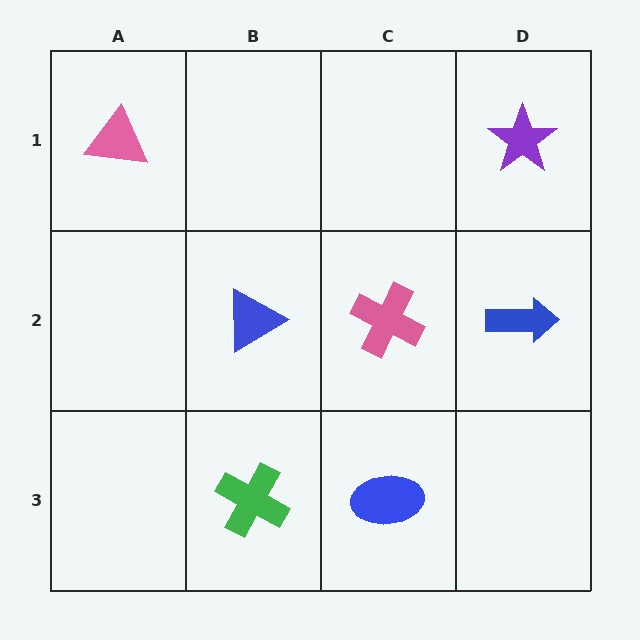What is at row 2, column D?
A blue arrow.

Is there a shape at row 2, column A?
No, that cell is empty.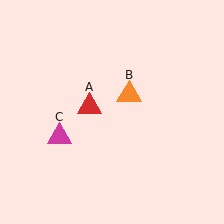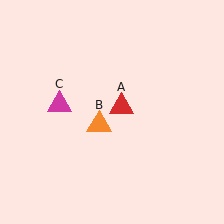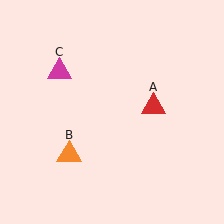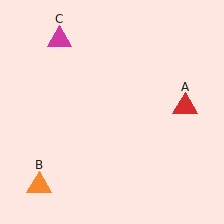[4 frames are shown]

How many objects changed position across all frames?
3 objects changed position: red triangle (object A), orange triangle (object B), magenta triangle (object C).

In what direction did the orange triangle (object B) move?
The orange triangle (object B) moved down and to the left.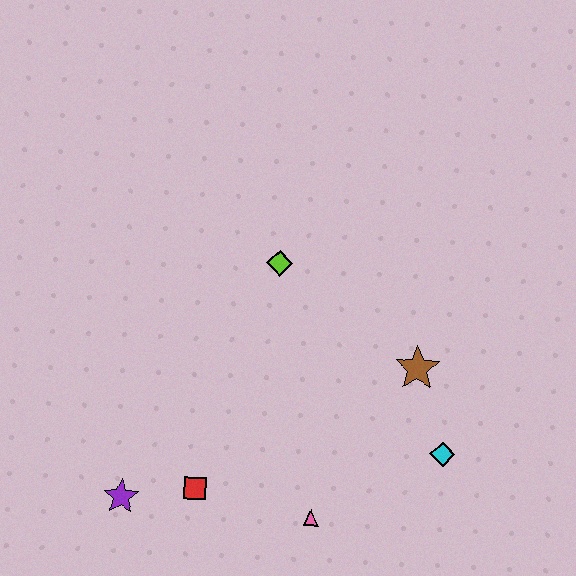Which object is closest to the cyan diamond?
The brown star is closest to the cyan diamond.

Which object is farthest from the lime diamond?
The purple star is farthest from the lime diamond.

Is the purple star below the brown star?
Yes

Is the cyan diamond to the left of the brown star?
No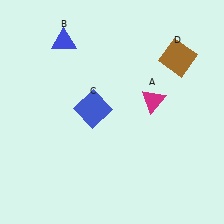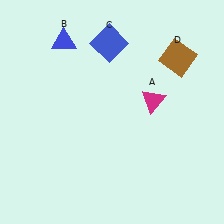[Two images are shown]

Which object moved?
The blue square (C) moved up.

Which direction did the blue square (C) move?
The blue square (C) moved up.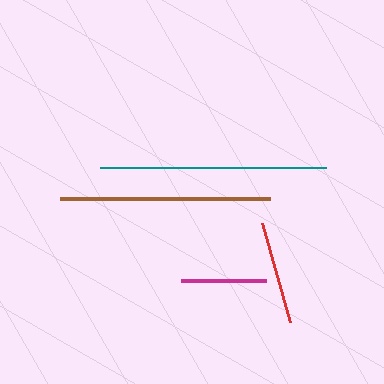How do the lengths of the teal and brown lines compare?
The teal and brown lines are approximately the same length.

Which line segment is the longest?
The teal line is the longest at approximately 226 pixels.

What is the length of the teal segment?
The teal segment is approximately 226 pixels long.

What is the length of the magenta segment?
The magenta segment is approximately 86 pixels long.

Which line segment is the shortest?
The magenta line is the shortest at approximately 86 pixels.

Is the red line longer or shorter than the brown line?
The brown line is longer than the red line.